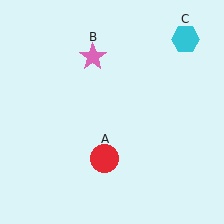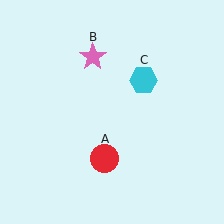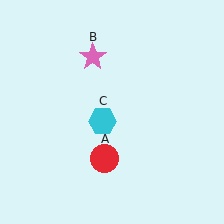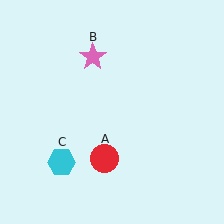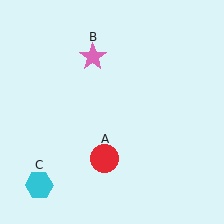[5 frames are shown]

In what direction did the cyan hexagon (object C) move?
The cyan hexagon (object C) moved down and to the left.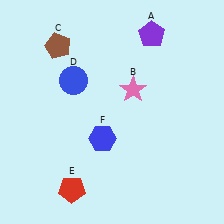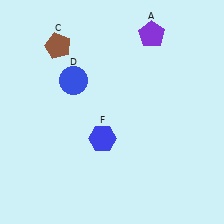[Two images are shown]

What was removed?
The pink star (B), the red pentagon (E) were removed in Image 2.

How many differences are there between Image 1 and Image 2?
There are 2 differences between the two images.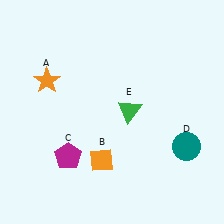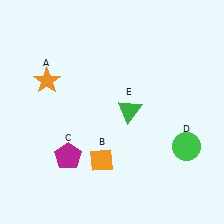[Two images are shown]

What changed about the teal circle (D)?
In Image 1, D is teal. In Image 2, it changed to green.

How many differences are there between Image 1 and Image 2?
There is 1 difference between the two images.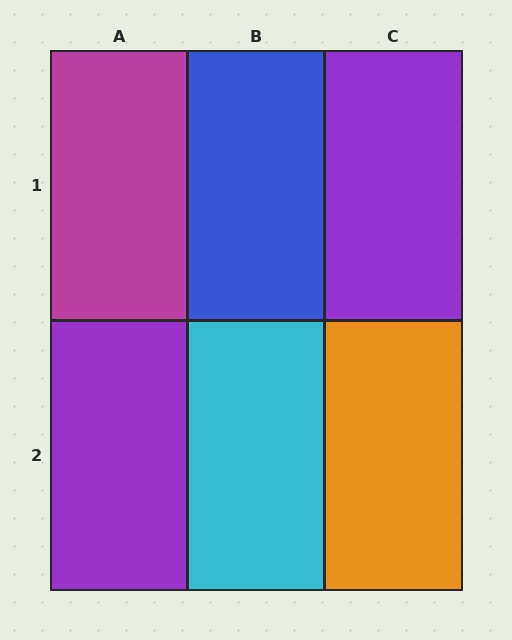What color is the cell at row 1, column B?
Blue.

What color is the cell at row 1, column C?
Purple.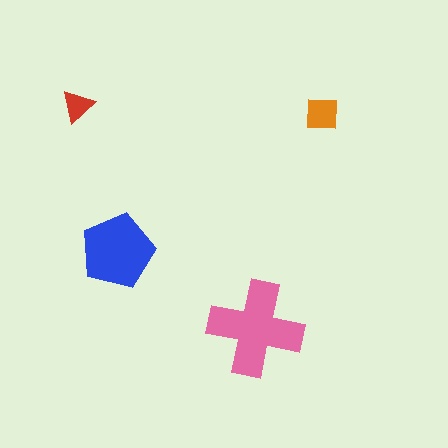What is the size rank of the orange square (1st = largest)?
3rd.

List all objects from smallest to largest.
The red triangle, the orange square, the blue pentagon, the pink cross.